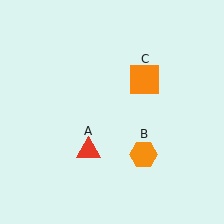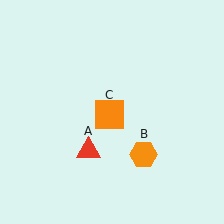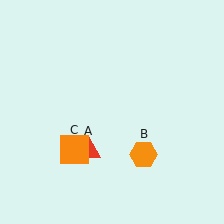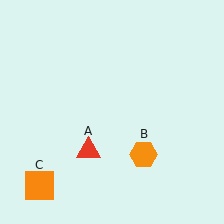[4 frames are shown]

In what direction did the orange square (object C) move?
The orange square (object C) moved down and to the left.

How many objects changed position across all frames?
1 object changed position: orange square (object C).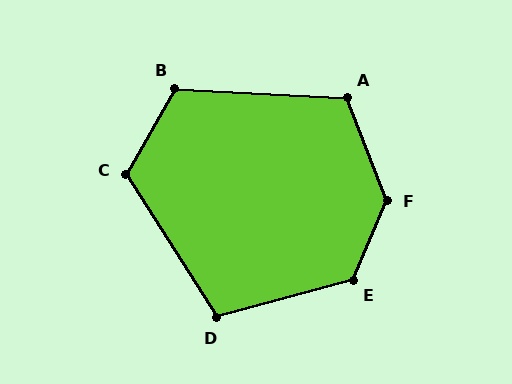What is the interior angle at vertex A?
Approximately 114 degrees (obtuse).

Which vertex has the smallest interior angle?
D, at approximately 107 degrees.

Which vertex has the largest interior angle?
F, at approximately 136 degrees.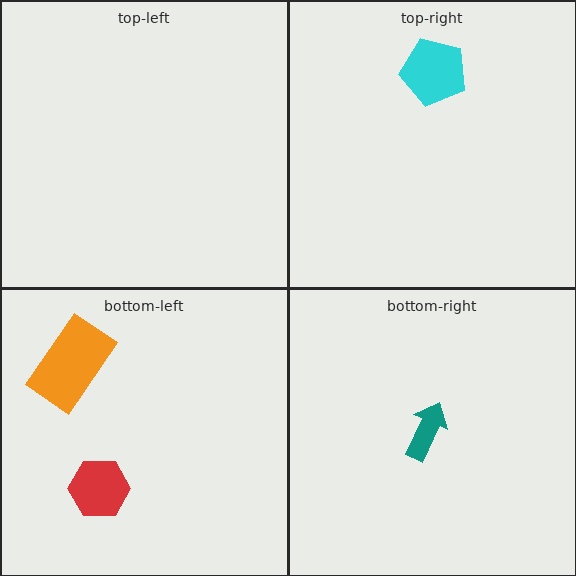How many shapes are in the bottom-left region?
2.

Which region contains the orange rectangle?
The bottom-left region.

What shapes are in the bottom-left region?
The red hexagon, the orange rectangle.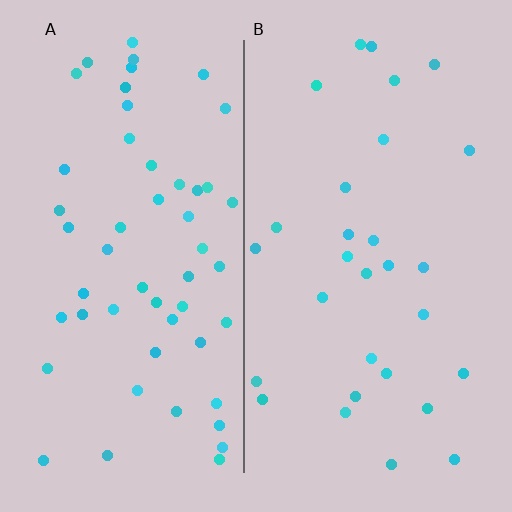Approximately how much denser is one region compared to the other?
Approximately 1.8× — region A over region B.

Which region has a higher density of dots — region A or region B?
A (the left).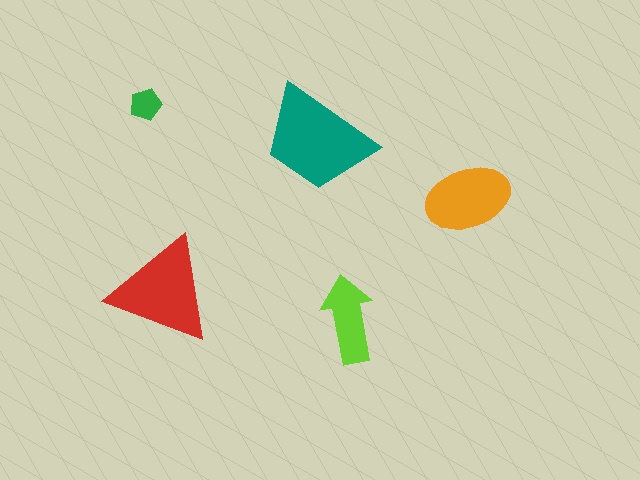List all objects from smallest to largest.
The green pentagon, the lime arrow, the orange ellipse, the red triangle, the teal trapezoid.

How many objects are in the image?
There are 5 objects in the image.